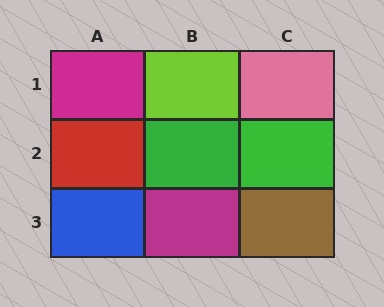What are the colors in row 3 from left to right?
Blue, magenta, brown.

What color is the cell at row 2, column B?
Green.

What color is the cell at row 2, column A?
Red.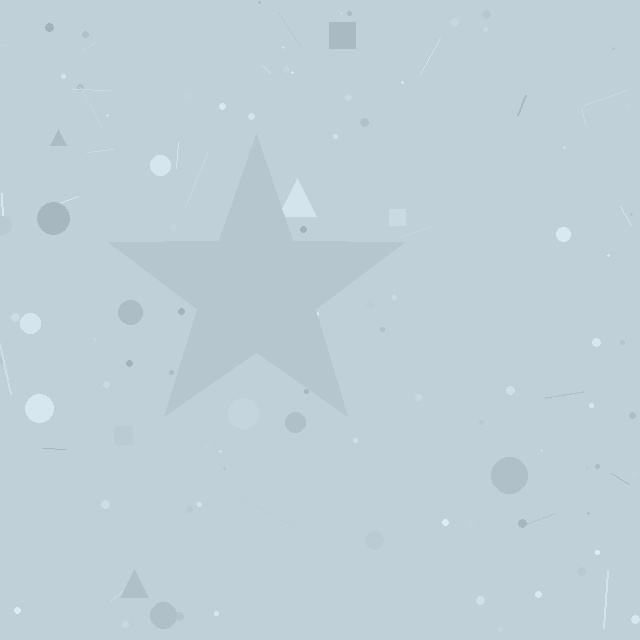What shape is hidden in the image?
A star is hidden in the image.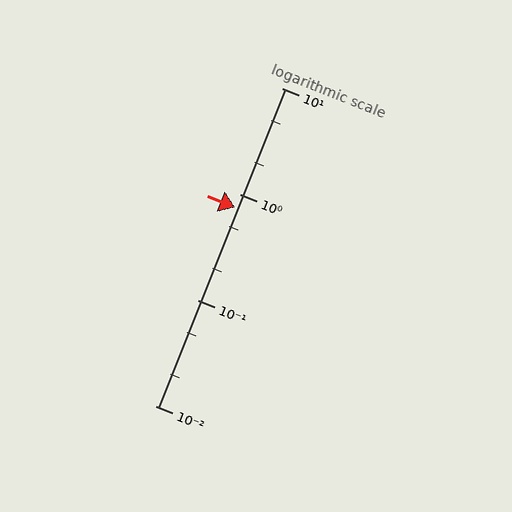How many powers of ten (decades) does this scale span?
The scale spans 3 decades, from 0.01 to 10.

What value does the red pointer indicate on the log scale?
The pointer indicates approximately 0.74.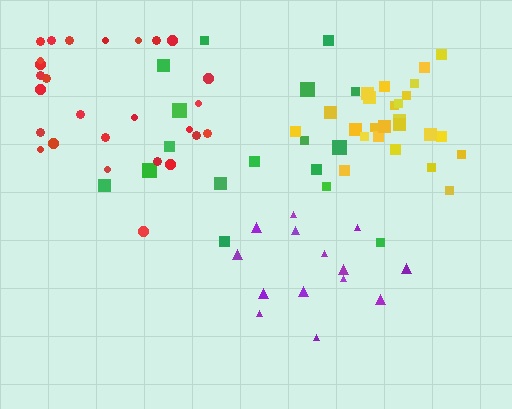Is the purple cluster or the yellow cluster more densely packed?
Yellow.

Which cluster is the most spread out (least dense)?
Green.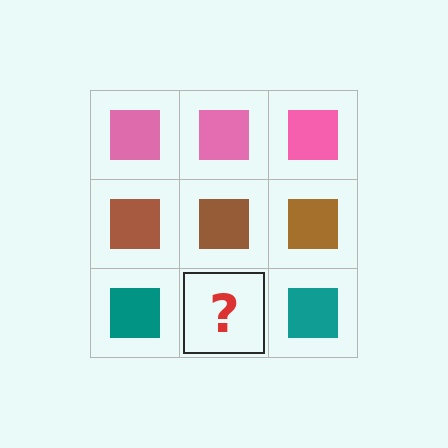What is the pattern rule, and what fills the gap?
The rule is that each row has a consistent color. The gap should be filled with a teal square.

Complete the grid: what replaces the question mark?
The question mark should be replaced with a teal square.